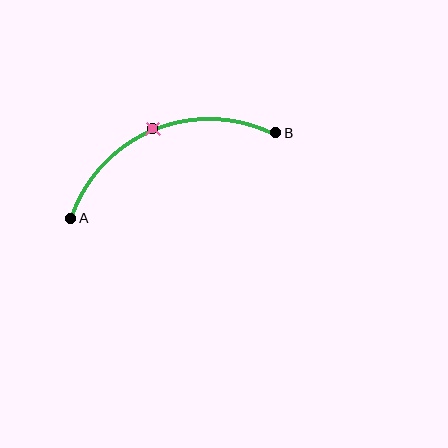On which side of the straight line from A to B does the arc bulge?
The arc bulges above the straight line connecting A and B.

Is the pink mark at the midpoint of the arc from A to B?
Yes. The pink mark lies on the arc at equal arc-length from both A and B — it is the arc midpoint.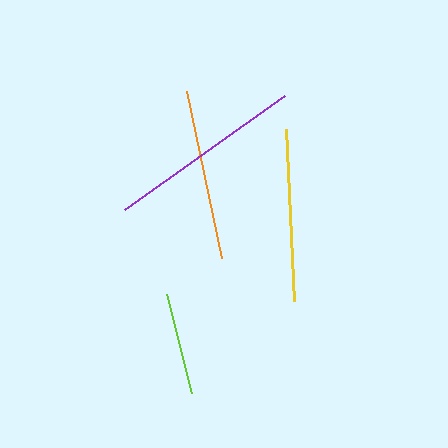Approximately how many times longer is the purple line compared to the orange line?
The purple line is approximately 1.2 times the length of the orange line.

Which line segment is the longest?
The purple line is the longest at approximately 197 pixels.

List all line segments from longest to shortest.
From longest to shortest: purple, yellow, orange, lime.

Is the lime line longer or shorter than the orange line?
The orange line is longer than the lime line.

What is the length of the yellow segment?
The yellow segment is approximately 172 pixels long.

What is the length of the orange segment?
The orange segment is approximately 171 pixels long.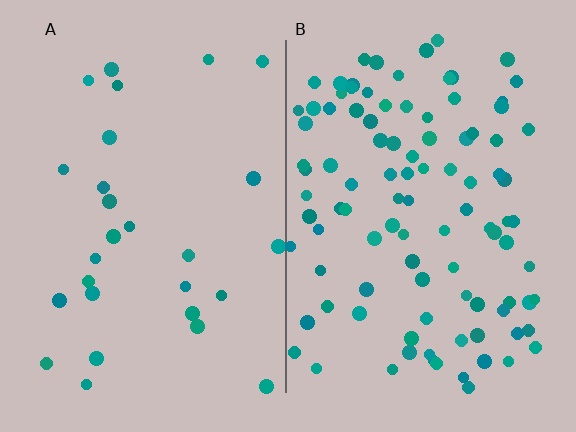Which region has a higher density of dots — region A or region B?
B (the right).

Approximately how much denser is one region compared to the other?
Approximately 3.6× — region B over region A.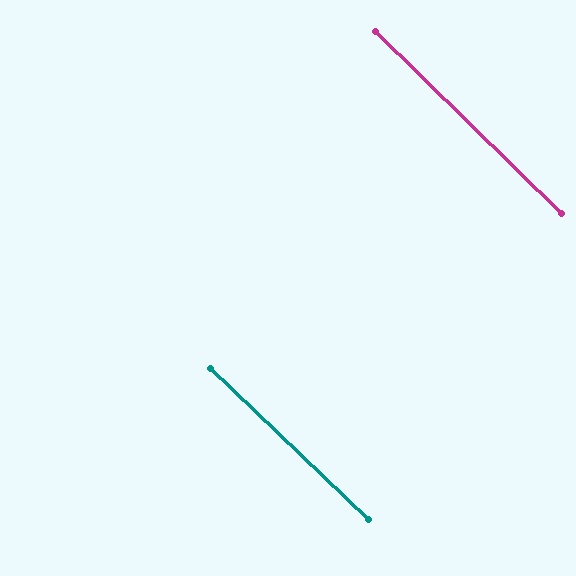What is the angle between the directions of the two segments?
Approximately 1 degree.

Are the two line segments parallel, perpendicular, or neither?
Parallel — their directions differ by only 0.8°.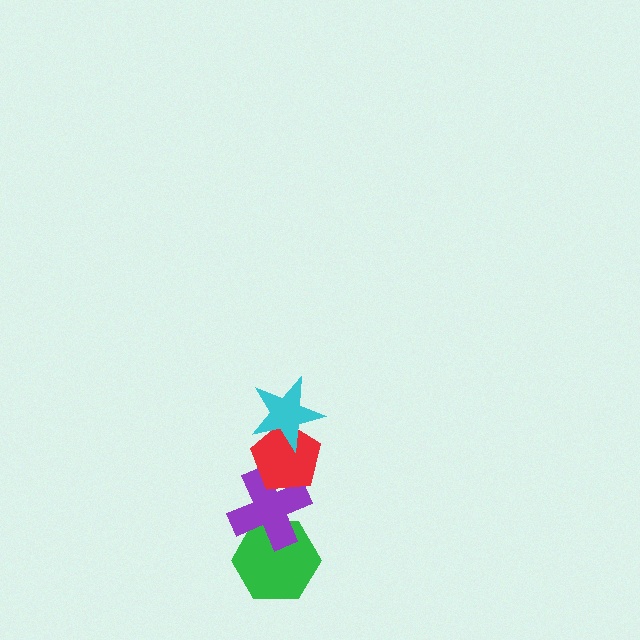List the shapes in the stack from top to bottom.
From top to bottom: the cyan star, the red pentagon, the purple cross, the green hexagon.